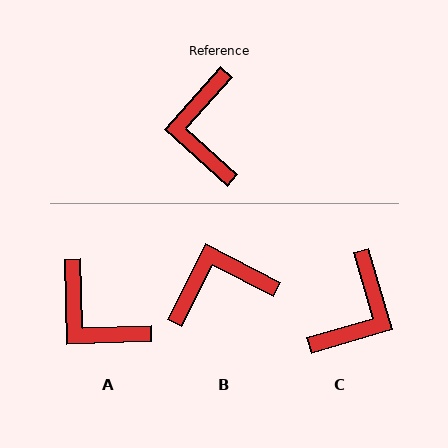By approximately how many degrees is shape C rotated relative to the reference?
Approximately 148 degrees counter-clockwise.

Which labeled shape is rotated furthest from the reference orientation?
C, about 148 degrees away.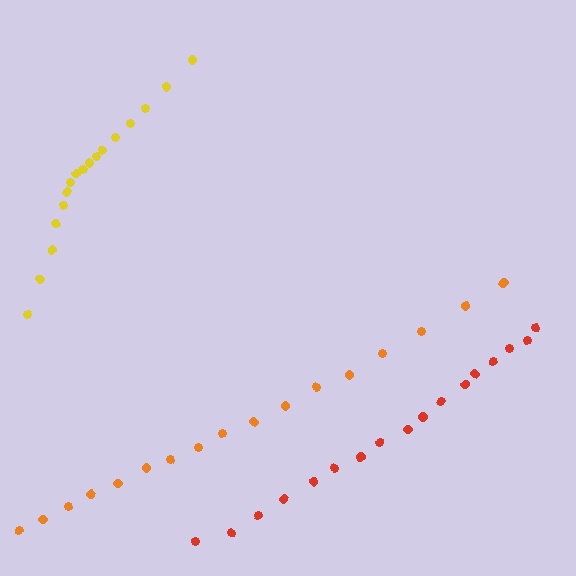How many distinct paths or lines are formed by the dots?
There are 3 distinct paths.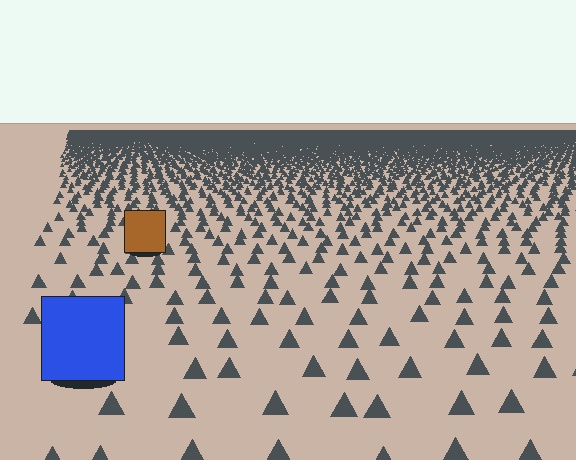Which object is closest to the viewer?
The blue square is closest. The texture marks near it are larger and more spread out.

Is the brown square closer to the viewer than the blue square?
No. The blue square is closer — you can tell from the texture gradient: the ground texture is coarser near it.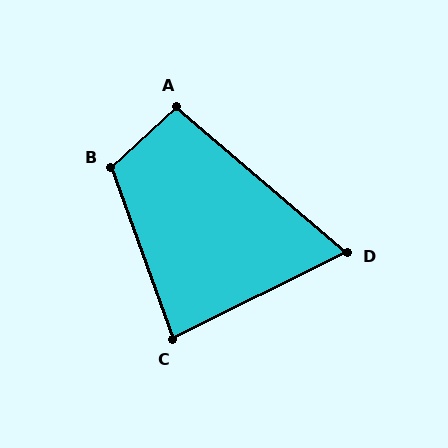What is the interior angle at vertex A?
Approximately 97 degrees (obtuse).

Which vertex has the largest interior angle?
B, at approximately 113 degrees.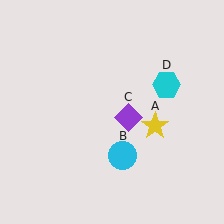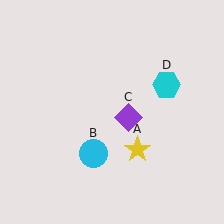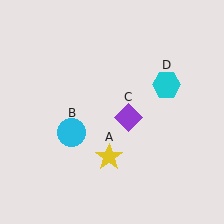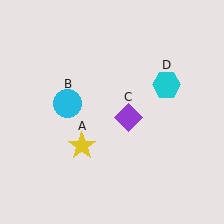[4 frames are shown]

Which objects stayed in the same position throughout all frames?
Purple diamond (object C) and cyan hexagon (object D) remained stationary.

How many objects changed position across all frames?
2 objects changed position: yellow star (object A), cyan circle (object B).